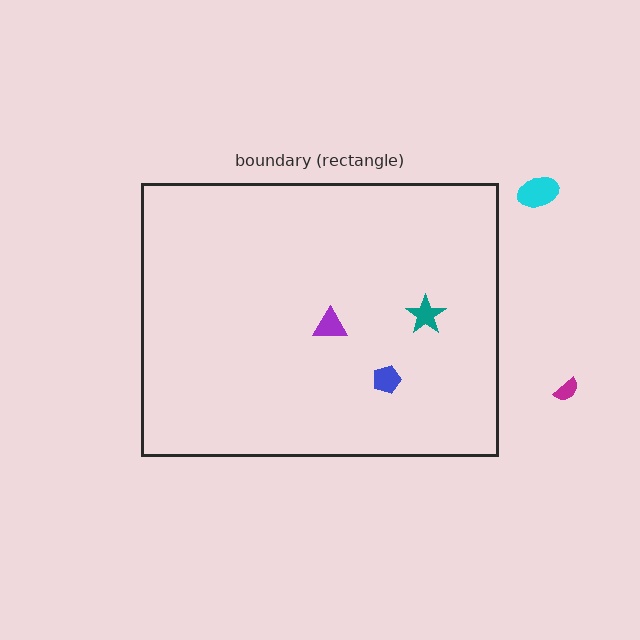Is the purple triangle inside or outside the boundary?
Inside.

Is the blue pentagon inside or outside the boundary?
Inside.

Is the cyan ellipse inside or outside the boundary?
Outside.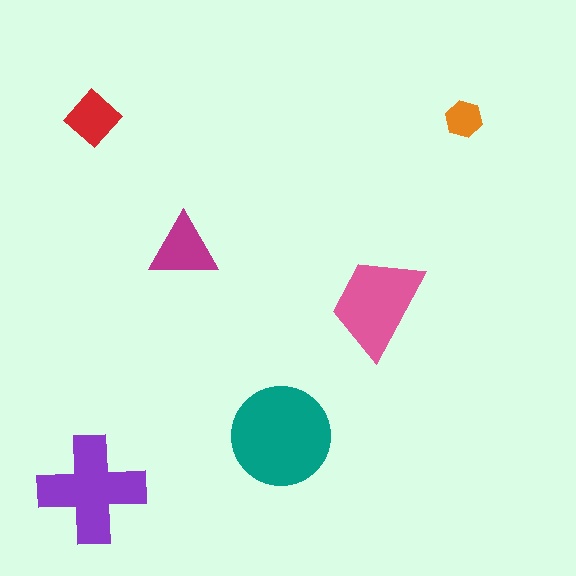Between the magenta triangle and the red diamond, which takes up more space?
The magenta triangle.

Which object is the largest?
The teal circle.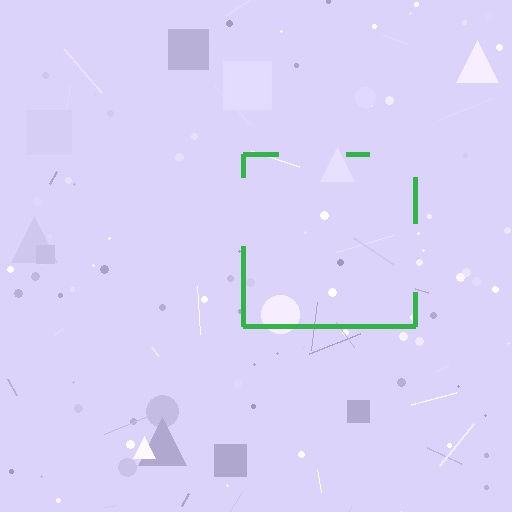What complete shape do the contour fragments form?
The contour fragments form a square.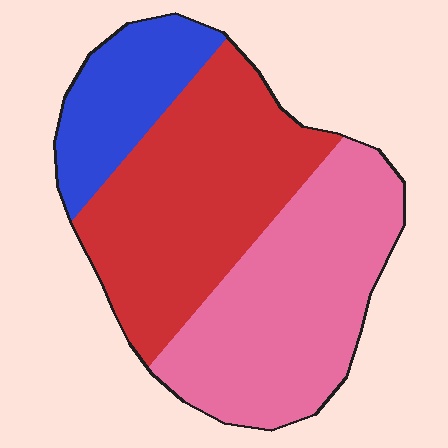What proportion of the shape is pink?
Pink takes up between a quarter and a half of the shape.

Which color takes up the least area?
Blue, at roughly 15%.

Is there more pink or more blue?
Pink.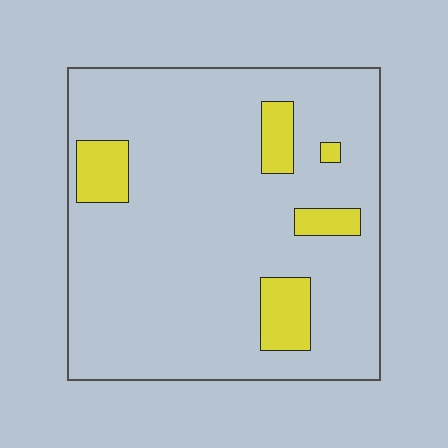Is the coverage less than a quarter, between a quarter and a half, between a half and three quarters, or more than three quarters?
Less than a quarter.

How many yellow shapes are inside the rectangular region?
5.